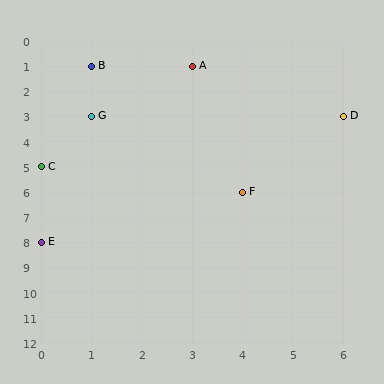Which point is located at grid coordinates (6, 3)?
Point D is at (6, 3).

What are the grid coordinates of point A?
Point A is at grid coordinates (3, 1).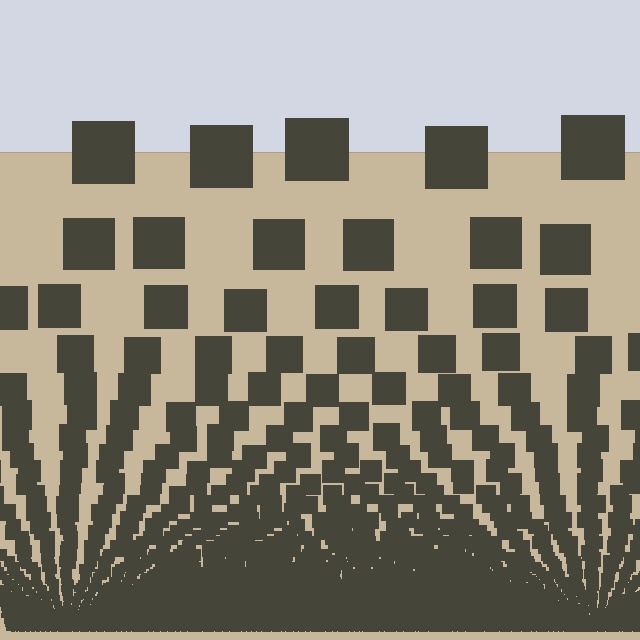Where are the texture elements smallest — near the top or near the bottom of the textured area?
Near the bottom.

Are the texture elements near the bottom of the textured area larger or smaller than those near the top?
Smaller. The gradient is inverted — elements near the bottom are smaller and denser.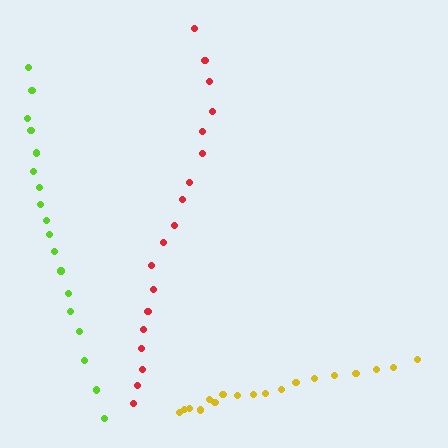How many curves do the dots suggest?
There are 3 distinct paths.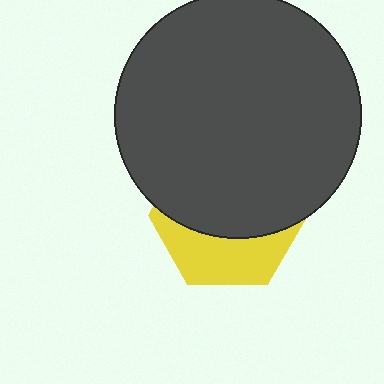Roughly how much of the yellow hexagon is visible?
A small part of it is visible (roughly 37%).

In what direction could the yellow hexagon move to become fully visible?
The yellow hexagon could move down. That would shift it out from behind the dark gray circle entirely.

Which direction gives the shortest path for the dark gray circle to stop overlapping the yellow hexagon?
Moving up gives the shortest separation.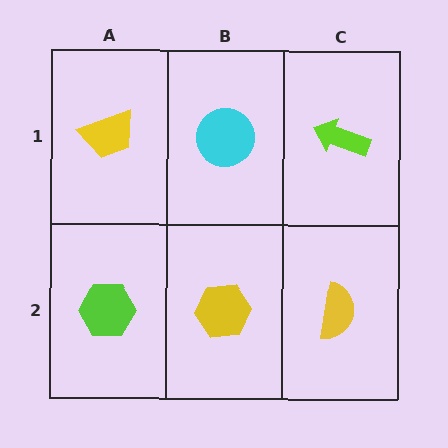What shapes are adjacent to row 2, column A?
A yellow trapezoid (row 1, column A), a yellow hexagon (row 2, column B).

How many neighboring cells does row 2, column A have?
2.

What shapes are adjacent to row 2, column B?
A cyan circle (row 1, column B), a lime hexagon (row 2, column A), a yellow semicircle (row 2, column C).